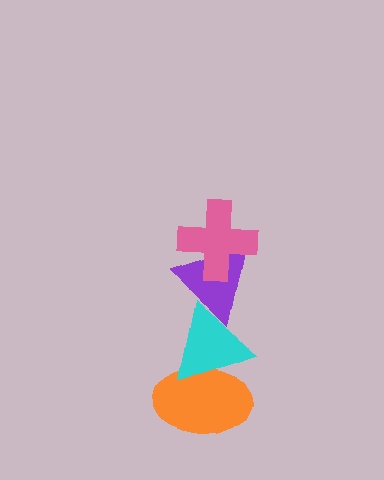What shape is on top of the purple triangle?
The pink cross is on top of the purple triangle.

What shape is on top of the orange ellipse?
The cyan triangle is on top of the orange ellipse.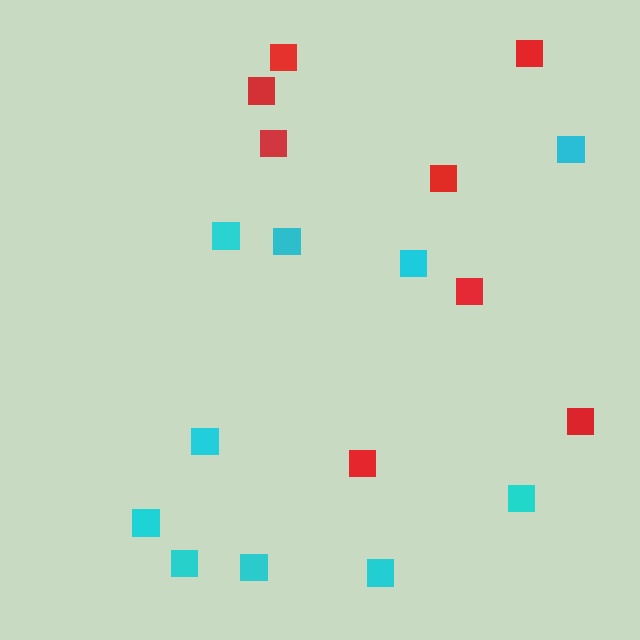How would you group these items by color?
There are 2 groups: one group of red squares (8) and one group of cyan squares (10).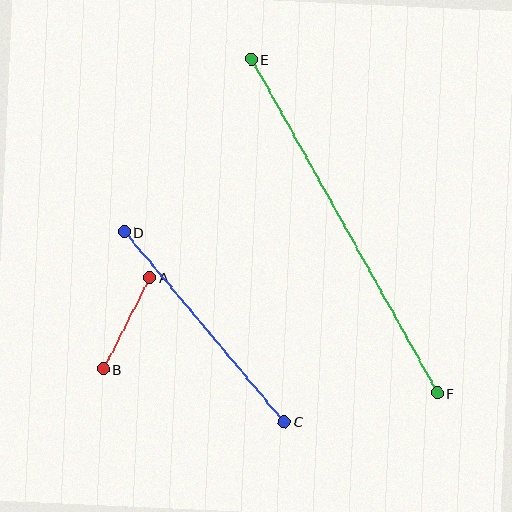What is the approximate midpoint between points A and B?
The midpoint is at approximately (126, 323) pixels.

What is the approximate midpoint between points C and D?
The midpoint is at approximately (204, 327) pixels.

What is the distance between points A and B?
The distance is approximately 102 pixels.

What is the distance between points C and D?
The distance is approximately 248 pixels.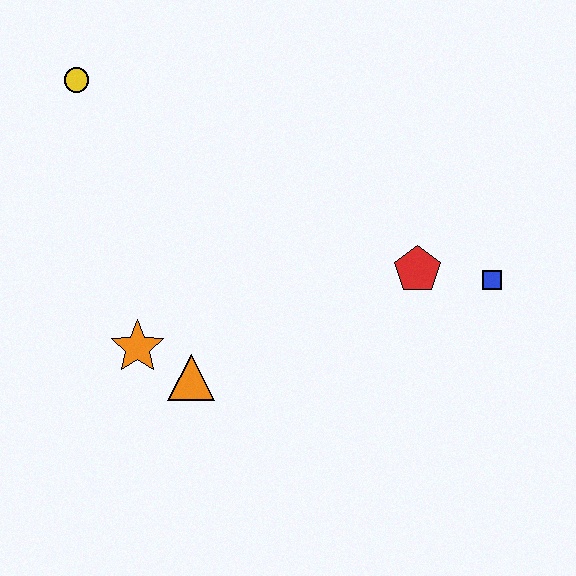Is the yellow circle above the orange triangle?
Yes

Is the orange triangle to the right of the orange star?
Yes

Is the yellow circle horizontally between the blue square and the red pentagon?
No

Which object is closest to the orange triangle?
The orange star is closest to the orange triangle.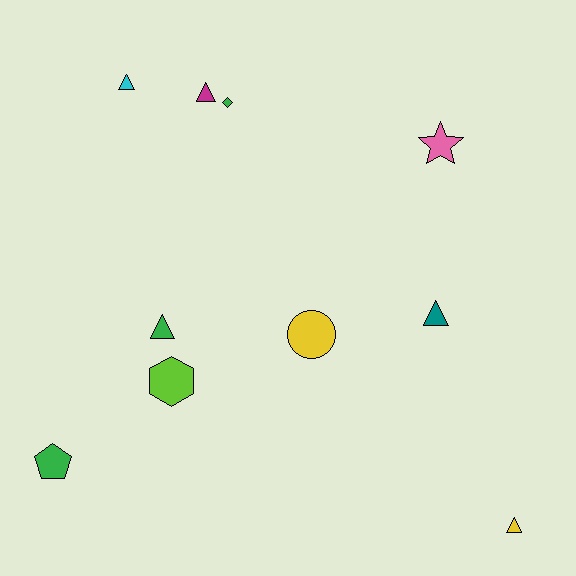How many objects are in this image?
There are 10 objects.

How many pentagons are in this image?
There is 1 pentagon.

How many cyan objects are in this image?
There is 1 cyan object.